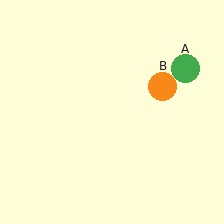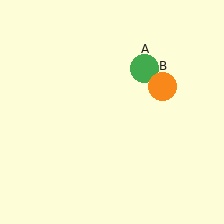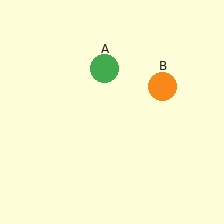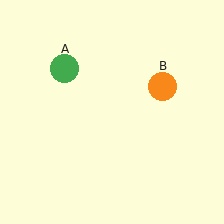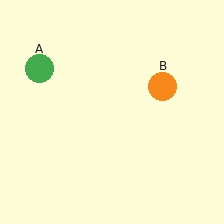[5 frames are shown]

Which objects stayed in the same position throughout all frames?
Orange circle (object B) remained stationary.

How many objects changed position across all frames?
1 object changed position: green circle (object A).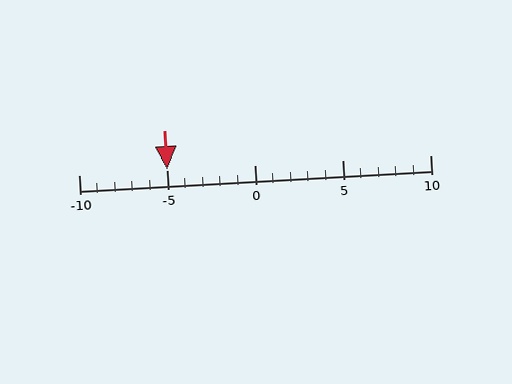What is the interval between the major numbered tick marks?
The major tick marks are spaced 5 units apart.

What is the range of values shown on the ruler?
The ruler shows values from -10 to 10.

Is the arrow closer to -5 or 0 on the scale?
The arrow is closer to -5.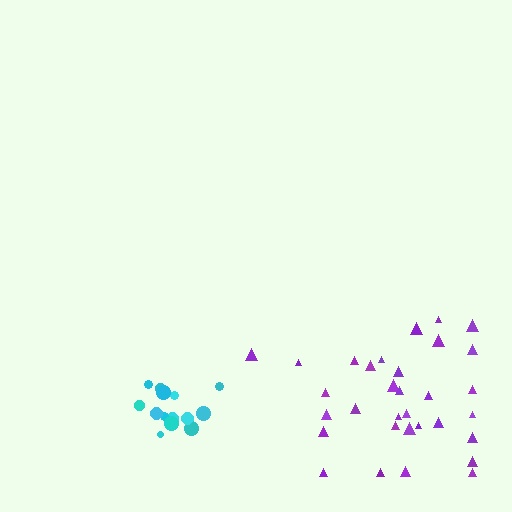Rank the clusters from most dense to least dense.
cyan, purple.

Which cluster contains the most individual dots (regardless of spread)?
Purple (32).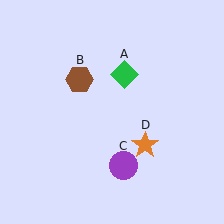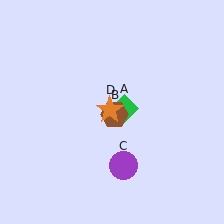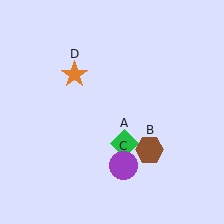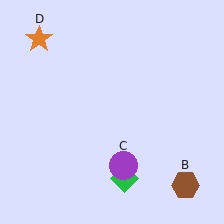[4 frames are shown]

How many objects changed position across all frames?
3 objects changed position: green diamond (object A), brown hexagon (object B), orange star (object D).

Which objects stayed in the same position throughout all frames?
Purple circle (object C) remained stationary.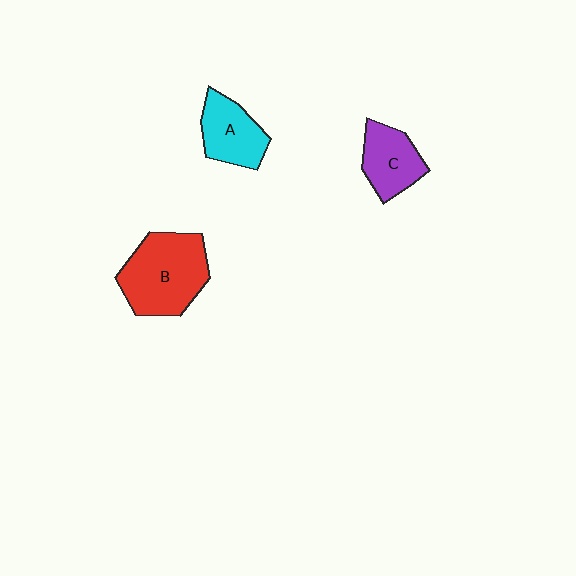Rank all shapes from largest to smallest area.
From largest to smallest: B (red), A (cyan), C (purple).